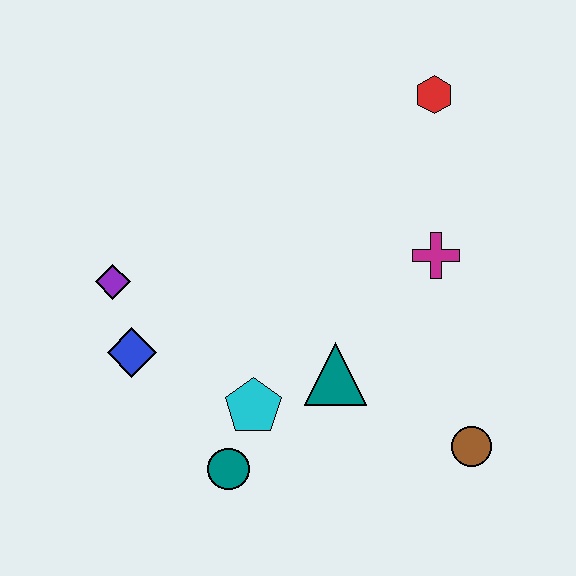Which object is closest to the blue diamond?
The purple diamond is closest to the blue diamond.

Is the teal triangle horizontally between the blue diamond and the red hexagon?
Yes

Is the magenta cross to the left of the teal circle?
No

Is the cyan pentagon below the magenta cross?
Yes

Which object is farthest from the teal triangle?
The red hexagon is farthest from the teal triangle.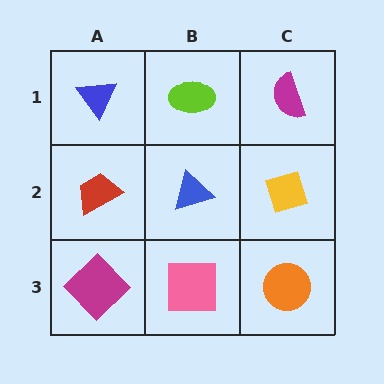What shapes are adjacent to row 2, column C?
A magenta semicircle (row 1, column C), an orange circle (row 3, column C), a blue triangle (row 2, column B).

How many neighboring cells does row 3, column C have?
2.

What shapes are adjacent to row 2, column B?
A lime ellipse (row 1, column B), a pink square (row 3, column B), a red trapezoid (row 2, column A), a yellow diamond (row 2, column C).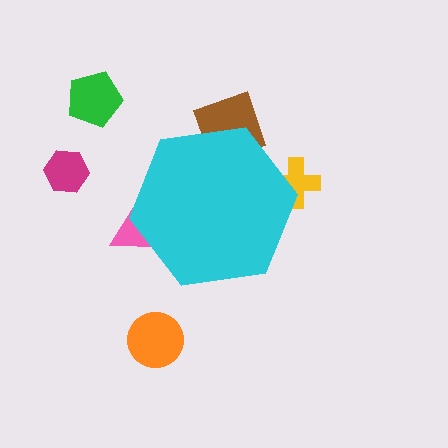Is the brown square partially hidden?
Yes, the brown square is partially hidden behind the cyan hexagon.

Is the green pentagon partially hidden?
No, the green pentagon is fully visible.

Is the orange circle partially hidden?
No, the orange circle is fully visible.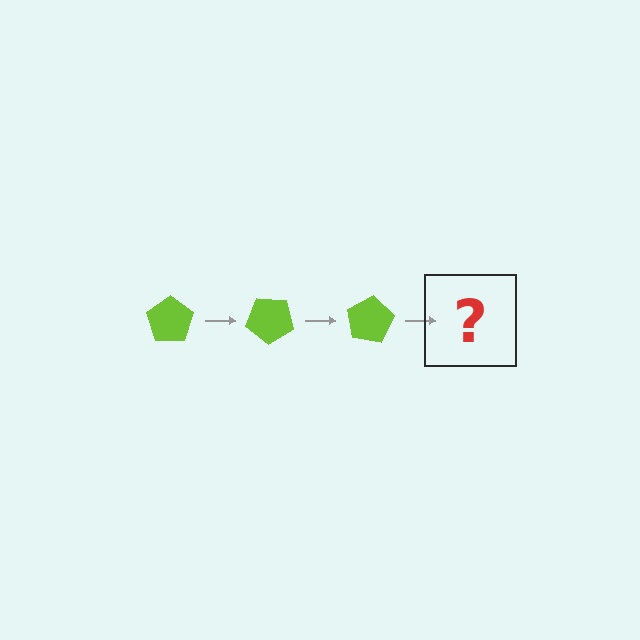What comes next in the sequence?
The next element should be a lime pentagon rotated 120 degrees.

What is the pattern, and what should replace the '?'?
The pattern is that the pentagon rotates 40 degrees each step. The '?' should be a lime pentagon rotated 120 degrees.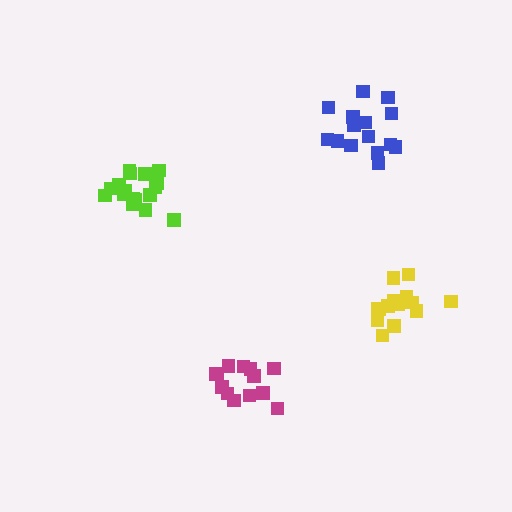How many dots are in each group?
Group 1: 17 dots, Group 2: 14 dots, Group 3: 15 dots, Group 4: 15 dots (61 total).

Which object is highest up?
The blue cluster is topmost.